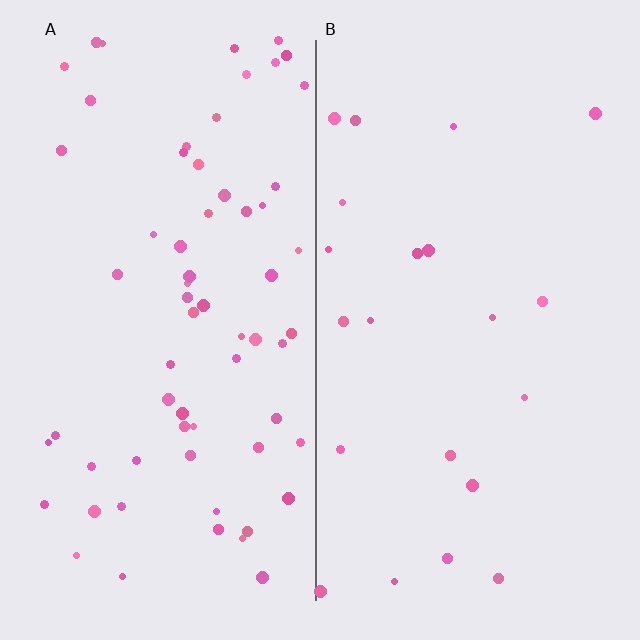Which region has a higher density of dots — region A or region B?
A (the left).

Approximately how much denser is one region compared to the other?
Approximately 3.1× — region A over region B.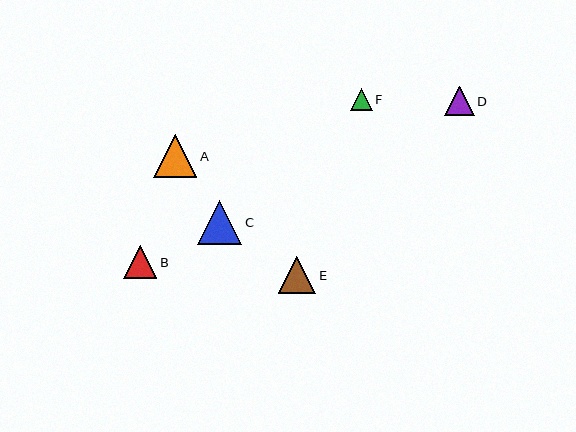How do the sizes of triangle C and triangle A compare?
Triangle C and triangle A are approximately the same size.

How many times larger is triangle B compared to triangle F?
Triangle B is approximately 1.6 times the size of triangle F.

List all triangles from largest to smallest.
From largest to smallest: C, A, E, B, D, F.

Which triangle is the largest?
Triangle C is the largest with a size of approximately 44 pixels.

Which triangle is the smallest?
Triangle F is the smallest with a size of approximately 21 pixels.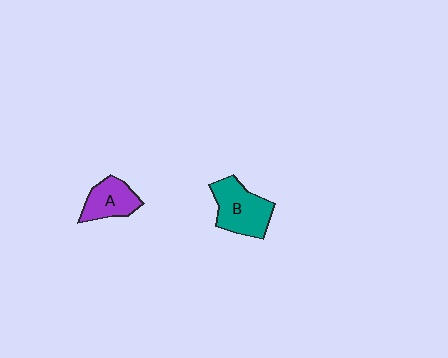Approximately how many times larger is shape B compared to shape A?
Approximately 1.4 times.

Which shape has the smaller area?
Shape A (purple).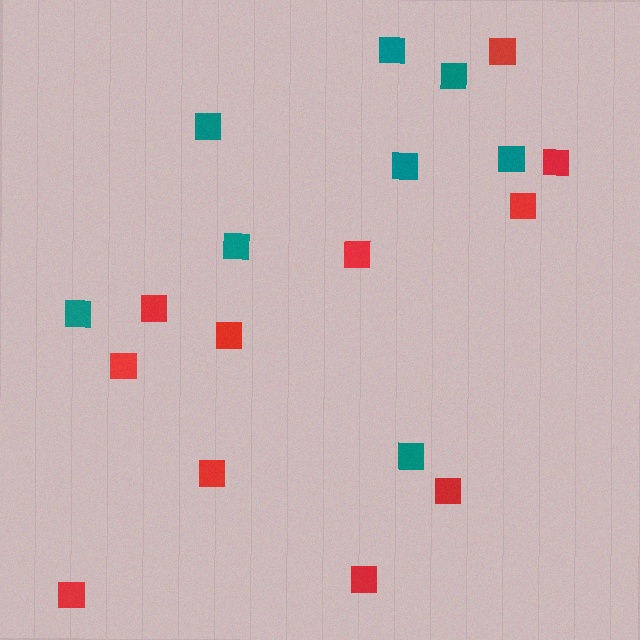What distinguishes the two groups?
There are 2 groups: one group of teal squares (8) and one group of red squares (11).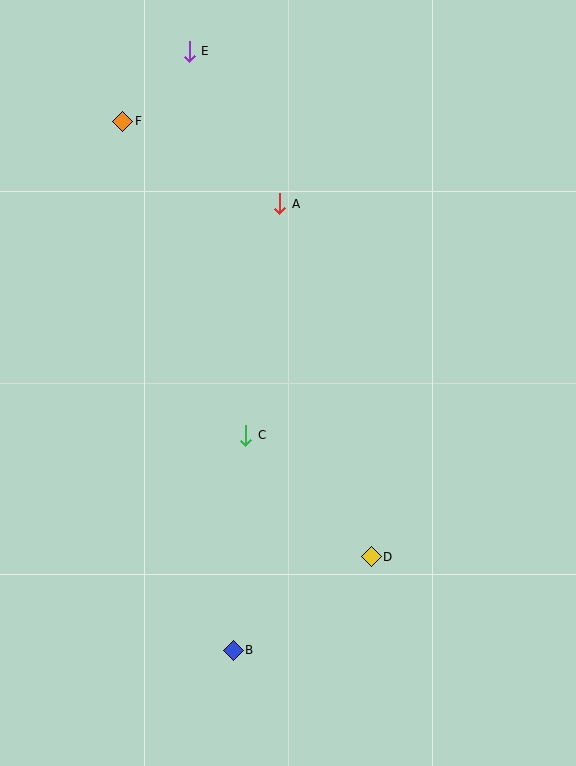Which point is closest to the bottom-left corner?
Point B is closest to the bottom-left corner.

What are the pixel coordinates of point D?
Point D is at (371, 557).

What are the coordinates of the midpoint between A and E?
The midpoint between A and E is at (235, 128).